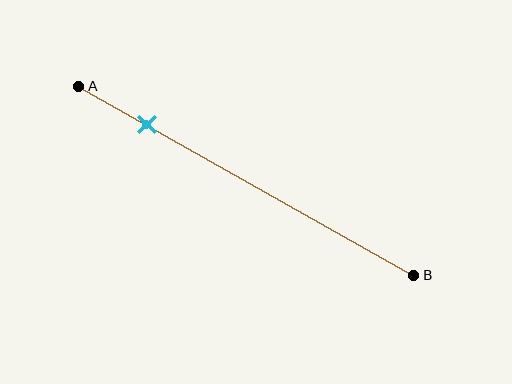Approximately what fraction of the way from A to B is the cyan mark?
The cyan mark is approximately 20% of the way from A to B.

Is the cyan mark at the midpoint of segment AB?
No, the mark is at about 20% from A, not at the 50% midpoint.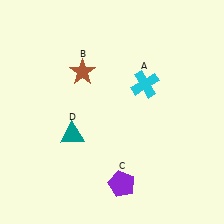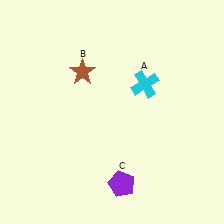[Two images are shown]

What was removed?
The teal triangle (D) was removed in Image 2.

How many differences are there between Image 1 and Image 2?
There is 1 difference between the two images.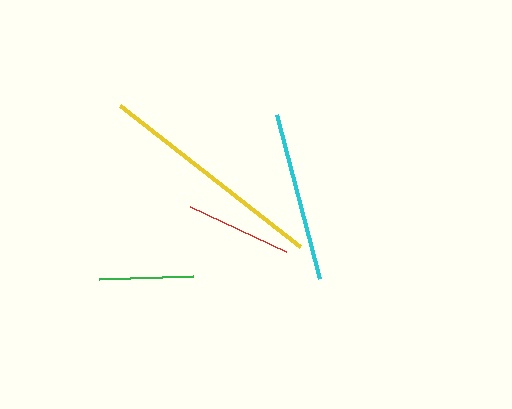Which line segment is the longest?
The yellow line is the longest at approximately 228 pixels.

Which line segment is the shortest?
The green line is the shortest at approximately 94 pixels.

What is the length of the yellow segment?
The yellow segment is approximately 228 pixels long.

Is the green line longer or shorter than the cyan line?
The cyan line is longer than the green line.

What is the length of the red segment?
The red segment is approximately 106 pixels long.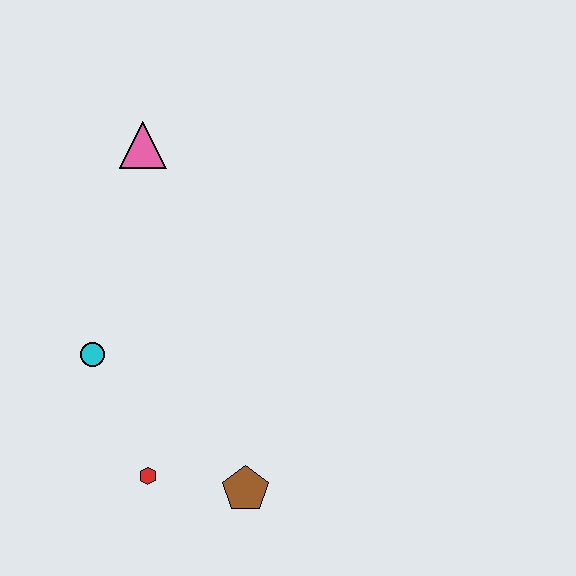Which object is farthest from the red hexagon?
The pink triangle is farthest from the red hexagon.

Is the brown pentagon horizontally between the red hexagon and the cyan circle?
No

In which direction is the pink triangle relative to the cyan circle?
The pink triangle is above the cyan circle.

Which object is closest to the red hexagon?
The brown pentagon is closest to the red hexagon.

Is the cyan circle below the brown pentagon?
No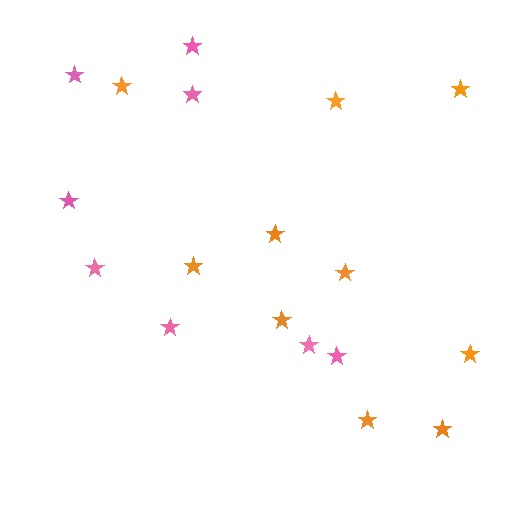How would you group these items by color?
There are 2 groups: one group of pink stars (8) and one group of orange stars (10).